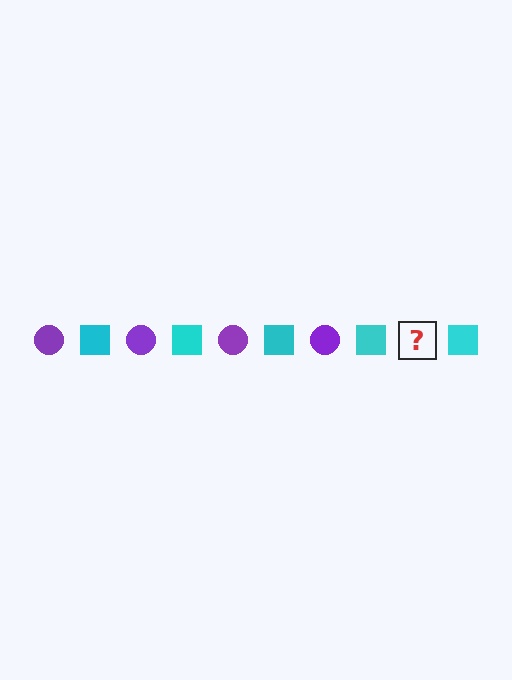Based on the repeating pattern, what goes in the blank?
The blank should be a purple circle.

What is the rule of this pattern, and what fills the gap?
The rule is that the pattern alternates between purple circle and cyan square. The gap should be filled with a purple circle.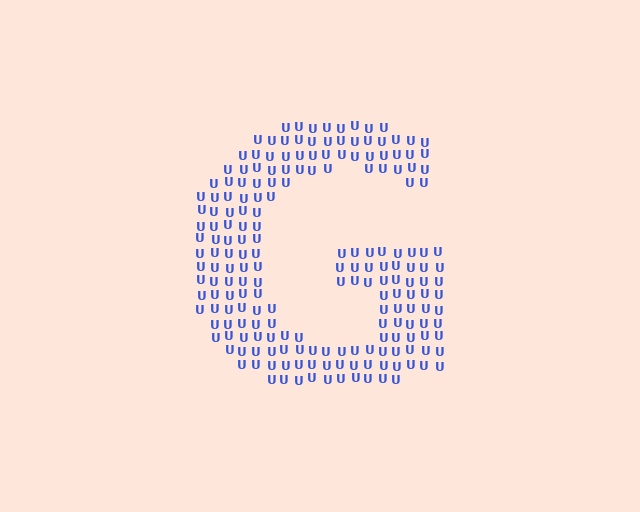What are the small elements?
The small elements are letter U's.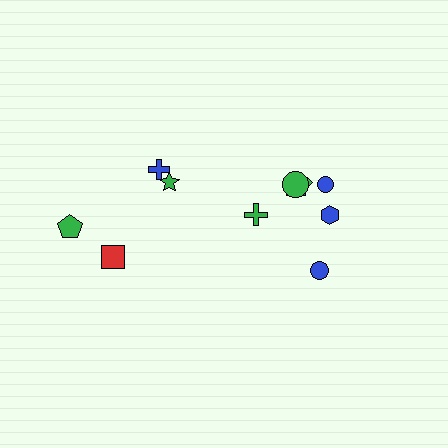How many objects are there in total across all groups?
There are 11 objects.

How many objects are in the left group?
There are 4 objects.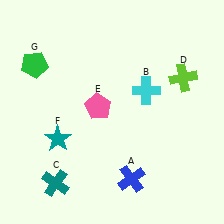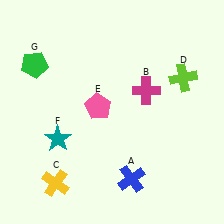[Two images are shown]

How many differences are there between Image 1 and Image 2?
There are 2 differences between the two images.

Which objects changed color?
B changed from cyan to magenta. C changed from teal to yellow.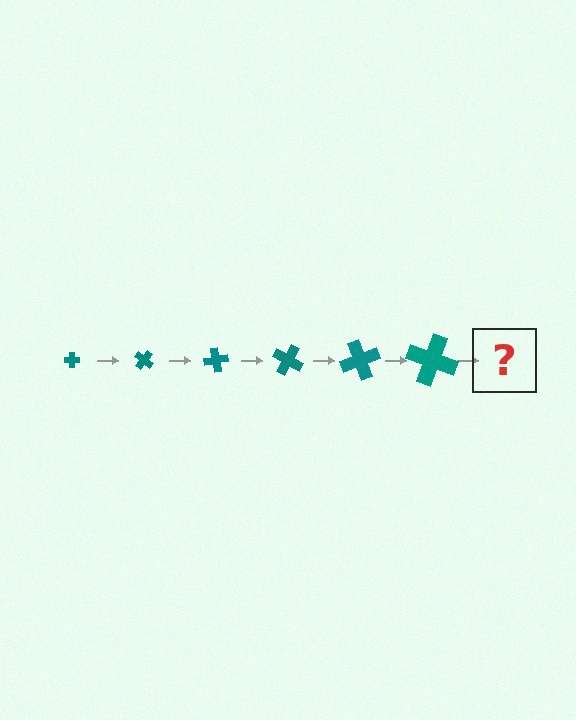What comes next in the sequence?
The next element should be a cross, larger than the previous one and rotated 240 degrees from the start.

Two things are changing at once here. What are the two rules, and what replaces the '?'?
The two rules are that the cross grows larger each step and it rotates 40 degrees each step. The '?' should be a cross, larger than the previous one and rotated 240 degrees from the start.